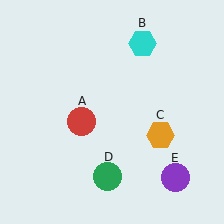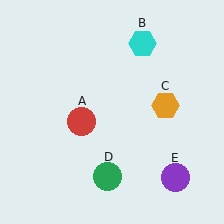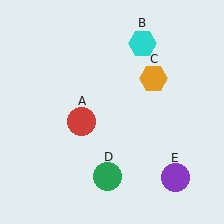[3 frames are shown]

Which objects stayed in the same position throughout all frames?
Red circle (object A) and cyan hexagon (object B) and green circle (object D) and purple circle (object E) remained stationary.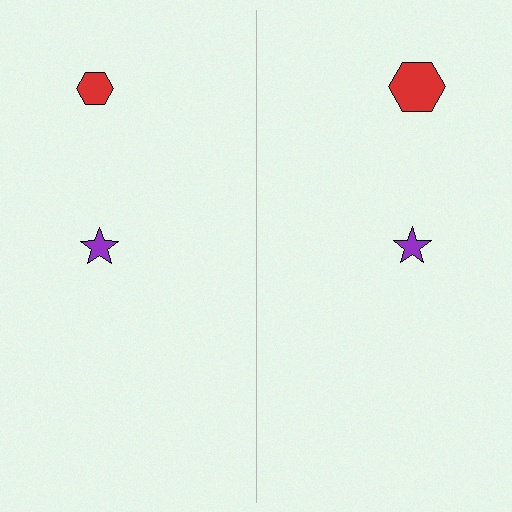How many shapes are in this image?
There are 4 shapes in this image.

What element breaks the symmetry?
The red hexagon on the right side has a different size than its mirror counterpart.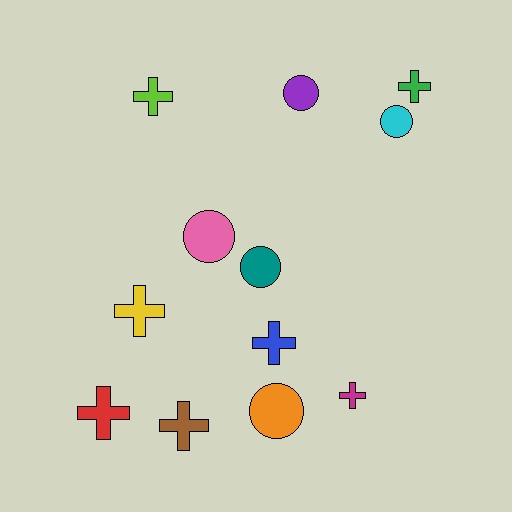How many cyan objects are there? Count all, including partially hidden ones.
There is 1 cyan object.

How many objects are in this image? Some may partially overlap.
There are 12 objects.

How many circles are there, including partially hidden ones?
There are 5 circles.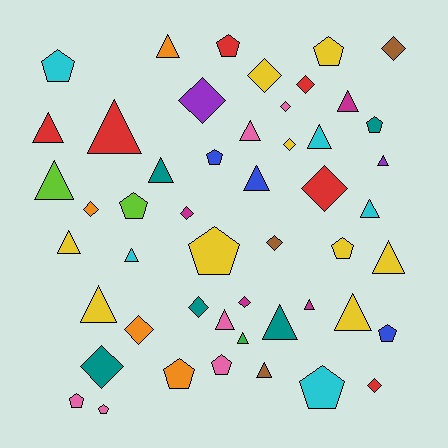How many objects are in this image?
There are 50 objects.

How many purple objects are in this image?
There are 2 purple objects.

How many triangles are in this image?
There are 21 triangles.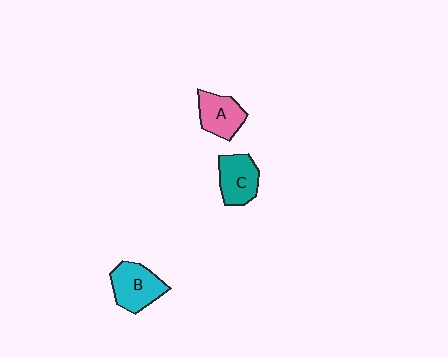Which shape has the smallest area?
Shape A (pink).